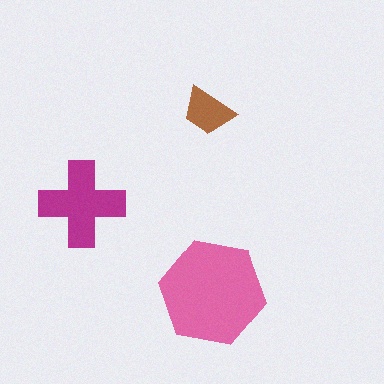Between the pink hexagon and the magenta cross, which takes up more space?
The pink hexagon.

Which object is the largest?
The pink hexagon.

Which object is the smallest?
The brown trapezoid.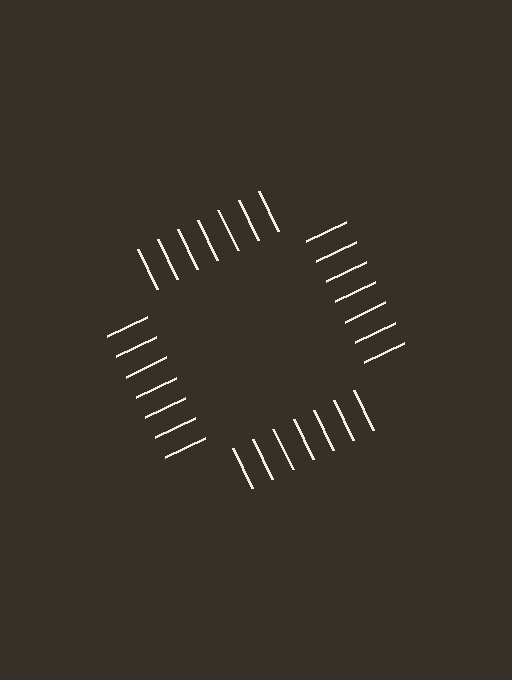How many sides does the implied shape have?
4 sides — the line-ends trace a square.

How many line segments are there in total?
28 — 7 along each of the 4 edges.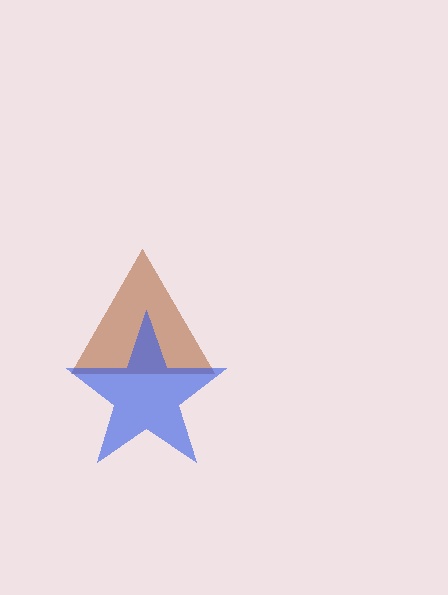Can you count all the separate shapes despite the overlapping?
Yes, there are 2 separate shapes.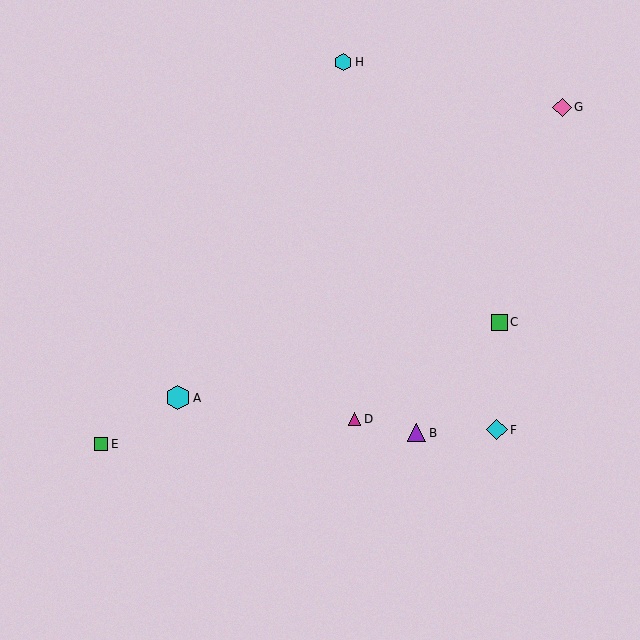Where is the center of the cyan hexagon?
The center of the cyan hexagon is at (343, 62).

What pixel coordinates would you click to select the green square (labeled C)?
Click at (499, 322) to select the green square C.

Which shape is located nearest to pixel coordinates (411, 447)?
The purple triangle (labeled B) at (417, 433) is nearest to that location.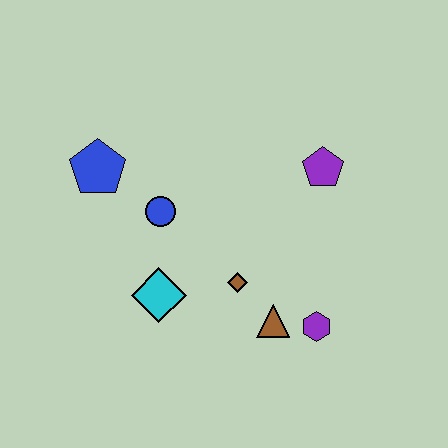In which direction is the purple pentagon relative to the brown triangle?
The purple pentagon is above the brown triangle.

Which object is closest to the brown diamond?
The brown triangle is closest to the brown diamond.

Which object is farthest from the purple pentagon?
The blue pentagon is farthest from the purple pentagon.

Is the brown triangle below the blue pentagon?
Yes